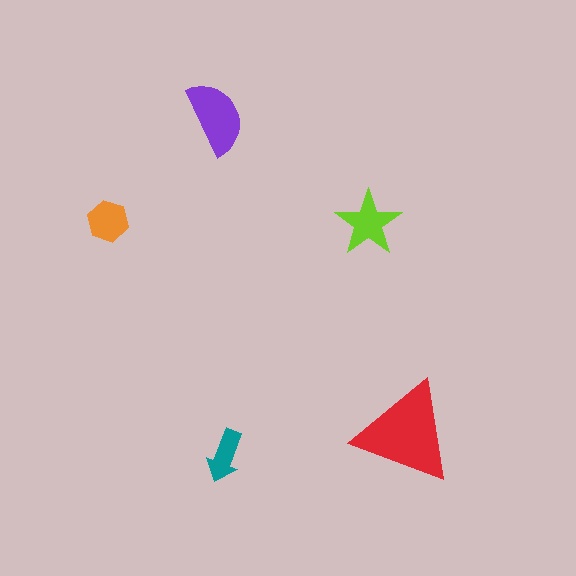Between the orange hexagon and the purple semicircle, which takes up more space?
The purple semicircle.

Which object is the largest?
The red triangle.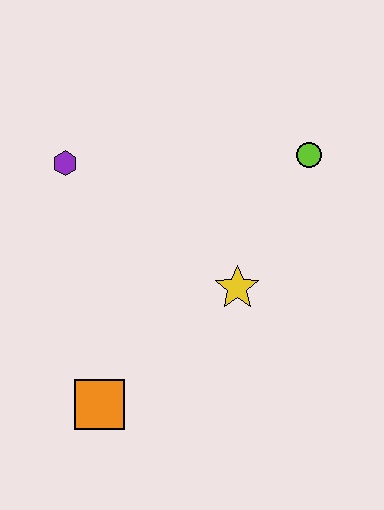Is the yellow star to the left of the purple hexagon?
No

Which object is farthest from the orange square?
The lime circle is farthest from the orange square.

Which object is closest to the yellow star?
The lime circle is closest to the yellow star.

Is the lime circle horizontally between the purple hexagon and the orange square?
No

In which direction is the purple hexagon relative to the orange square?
The purple hexagon is above the orange square.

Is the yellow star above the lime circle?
No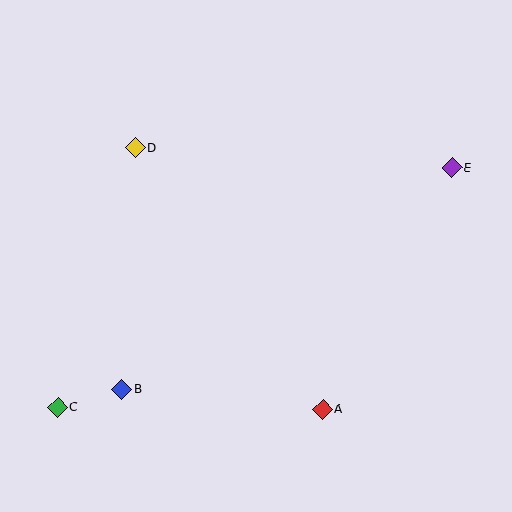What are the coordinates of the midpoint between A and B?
The midpoint between A and B is at (222, 399).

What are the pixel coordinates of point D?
Point D is at (135, 148).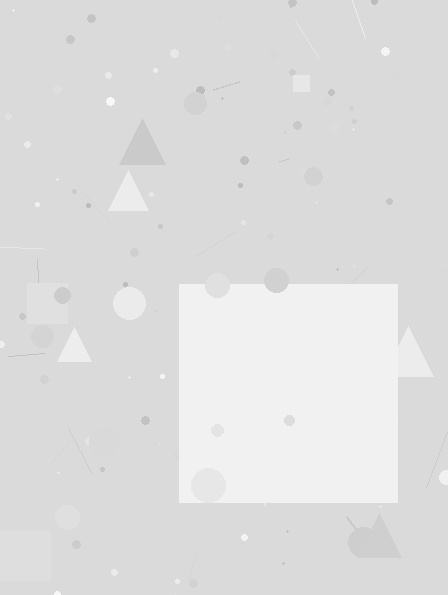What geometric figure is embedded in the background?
A square is embedded in the background.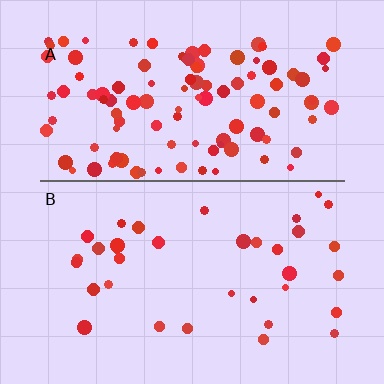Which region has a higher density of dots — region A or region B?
A (the top).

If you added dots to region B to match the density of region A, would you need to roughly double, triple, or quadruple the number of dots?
Approximately triple.